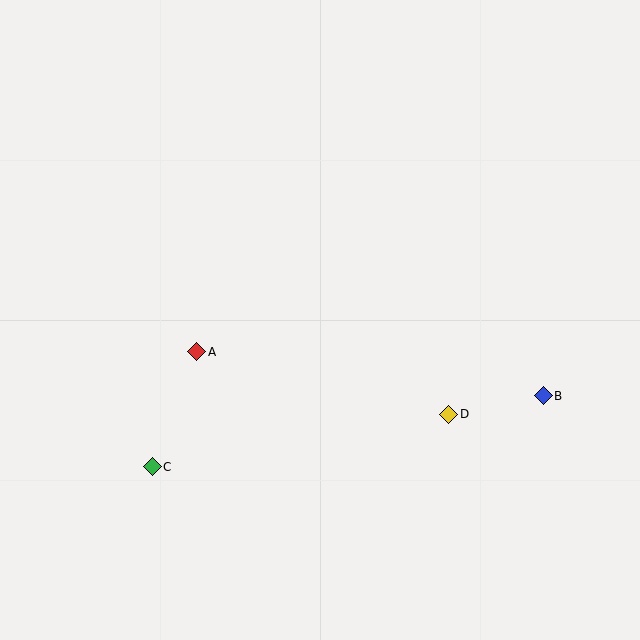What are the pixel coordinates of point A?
Point A is at (197, 352).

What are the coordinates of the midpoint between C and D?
The midpoint between C and D is at (301, 440).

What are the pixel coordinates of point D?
Point D is at (449, 414).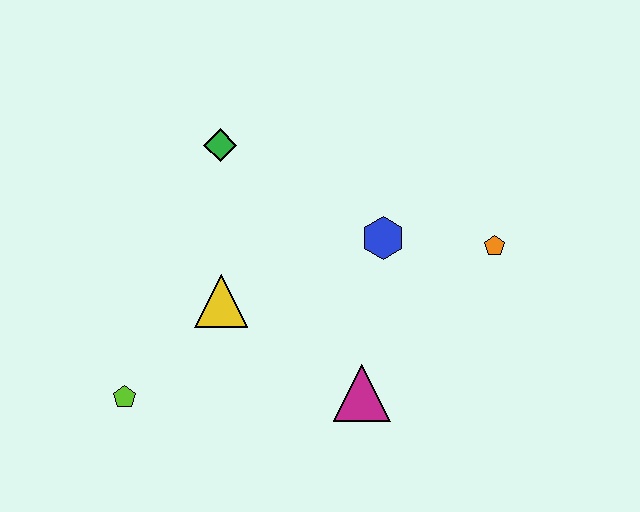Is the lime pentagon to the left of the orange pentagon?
Yes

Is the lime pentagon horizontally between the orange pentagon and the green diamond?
No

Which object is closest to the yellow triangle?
The lime pentagon is closest to the yellow triangle.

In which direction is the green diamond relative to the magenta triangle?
The green diamond is above the magenta triangle.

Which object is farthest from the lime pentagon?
The orange pentagon is farthest from the lime pentagon.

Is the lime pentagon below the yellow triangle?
Yes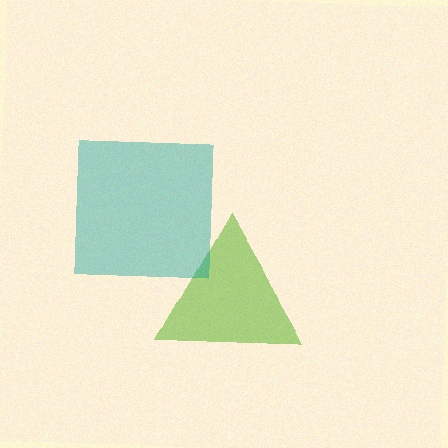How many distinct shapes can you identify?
There are 2 distinct shapes: a lime triangle, a teal square.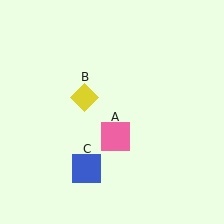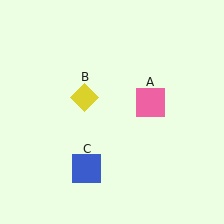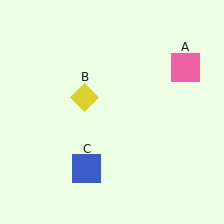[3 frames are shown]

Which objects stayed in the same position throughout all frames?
Yellow diamond (object B) and blue square (object C) remained stationary.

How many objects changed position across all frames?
1 object changed position: pink square (object A).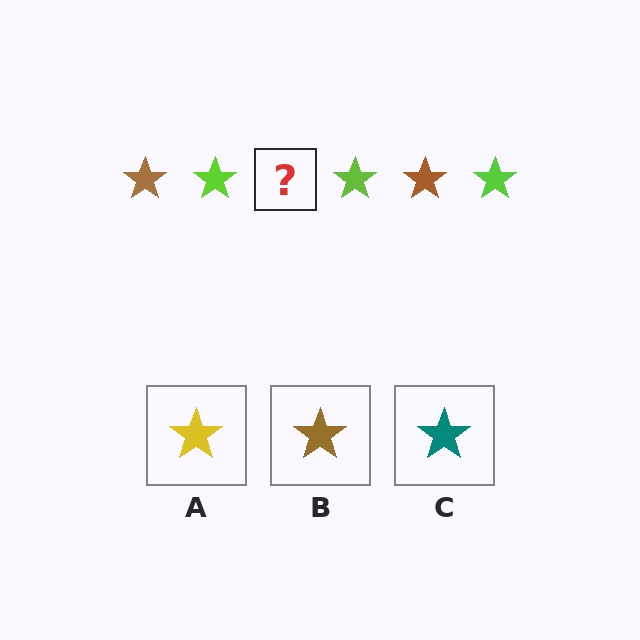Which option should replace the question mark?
Option B.